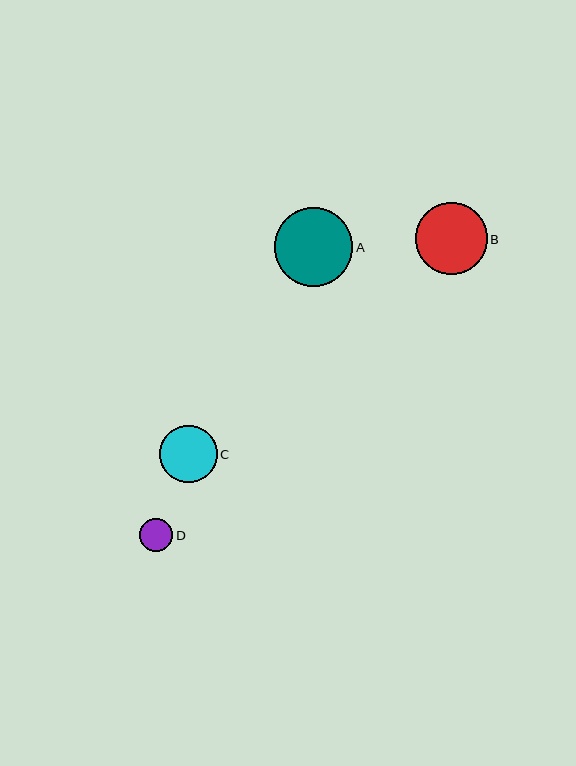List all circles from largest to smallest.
From largest to smallest: A, B, C, D.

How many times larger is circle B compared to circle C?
Circle B is approximately 1.3 times the size of circle C.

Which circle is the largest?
Circle A is the largest with a size of approximately 79 pixels.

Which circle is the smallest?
Circle D is the smallest with a size of approximately 33 pixels.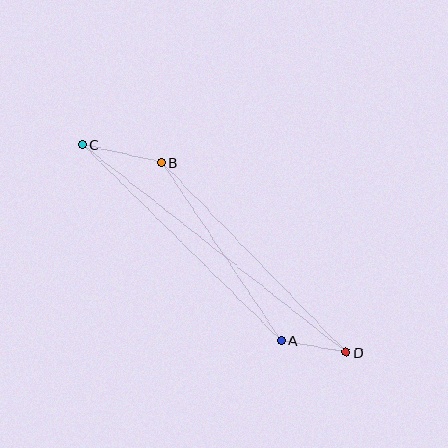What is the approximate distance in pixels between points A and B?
The distance between A and B is approximately 214 pixels.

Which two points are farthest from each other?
Points C and D are farthest from each other.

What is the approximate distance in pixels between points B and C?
The distance between B and C is approximately 81 pixels.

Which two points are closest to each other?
Points A and D are closest to each other.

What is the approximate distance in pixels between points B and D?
The distance between B and D is approximately 265 pixels.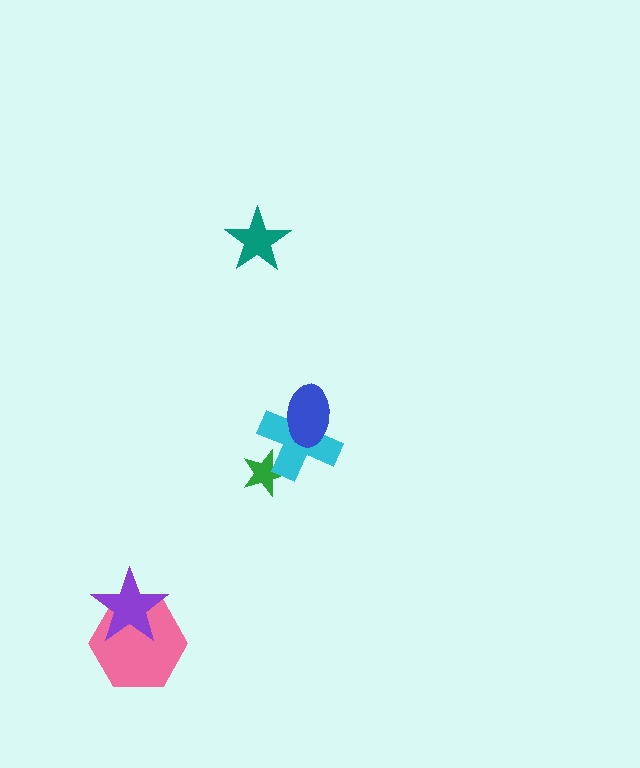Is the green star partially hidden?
Yes, it is partially covered by another shape.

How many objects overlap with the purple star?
1 object overlaps with the purple star.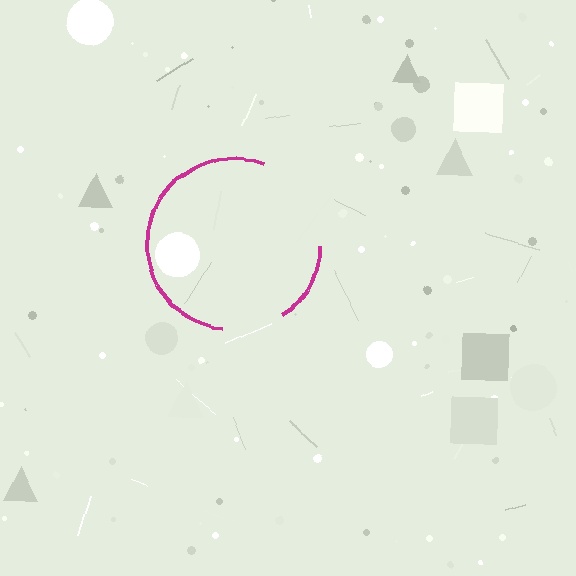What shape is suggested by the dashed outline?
The dashed outline suggests a circle.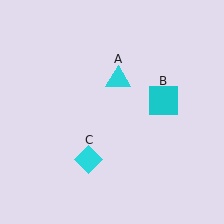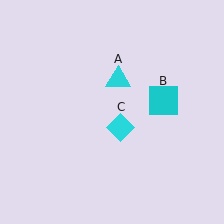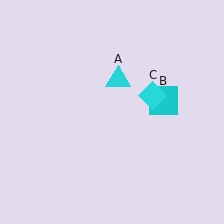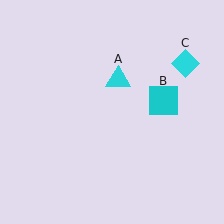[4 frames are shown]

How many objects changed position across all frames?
1 object changed position: cyan diamond (object C).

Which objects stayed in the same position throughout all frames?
Cyan triangle (object A) and cyan square (object B) remained stationary.